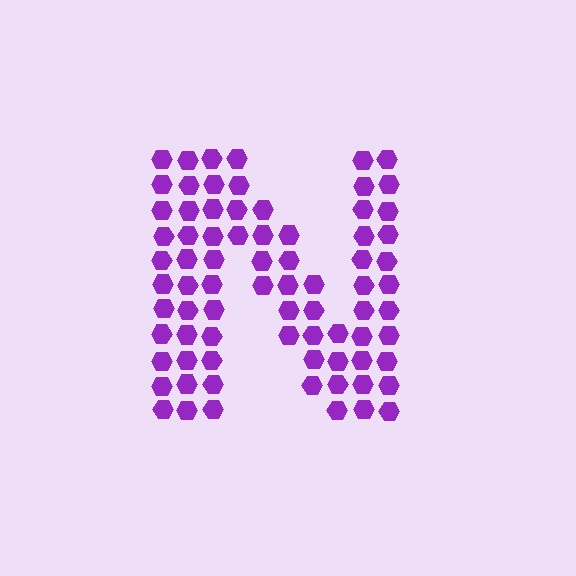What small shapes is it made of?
It is made of small hexagons.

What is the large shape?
The large shape is the letter N.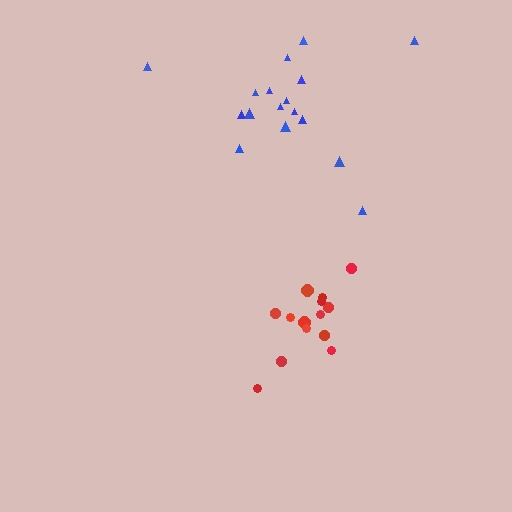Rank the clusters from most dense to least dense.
red, blue.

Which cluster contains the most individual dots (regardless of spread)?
Blue (17).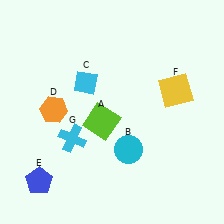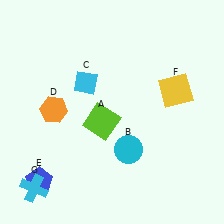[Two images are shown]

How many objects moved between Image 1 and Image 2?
1 object moved between the two images.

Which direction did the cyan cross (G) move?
The cyan cross (G) moved down.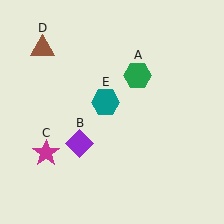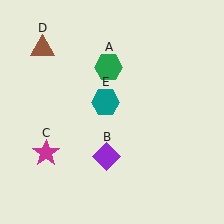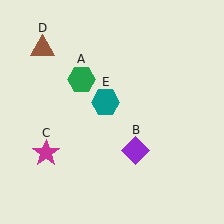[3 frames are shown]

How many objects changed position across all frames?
2 objects changed position: green hexagon (object A), purple diamond (object B).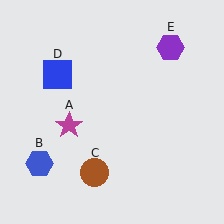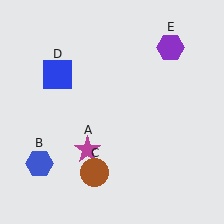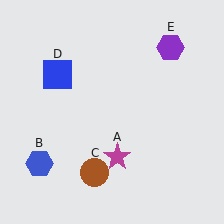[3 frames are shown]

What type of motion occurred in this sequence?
The magenta star (object A) rotated counterclockwise around the center of the scene.